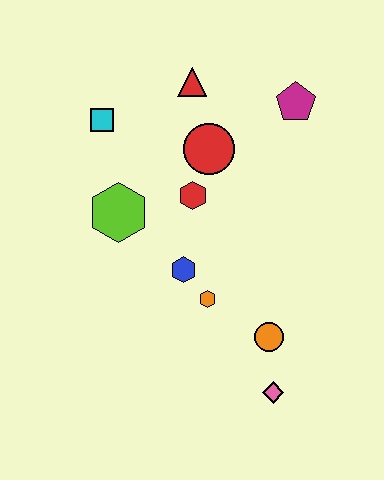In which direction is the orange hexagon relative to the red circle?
The orange hexagon is below the red circle.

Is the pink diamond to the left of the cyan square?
No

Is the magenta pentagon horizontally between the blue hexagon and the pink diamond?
No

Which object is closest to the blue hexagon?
The orange hexagon is closest to the blue hexagon.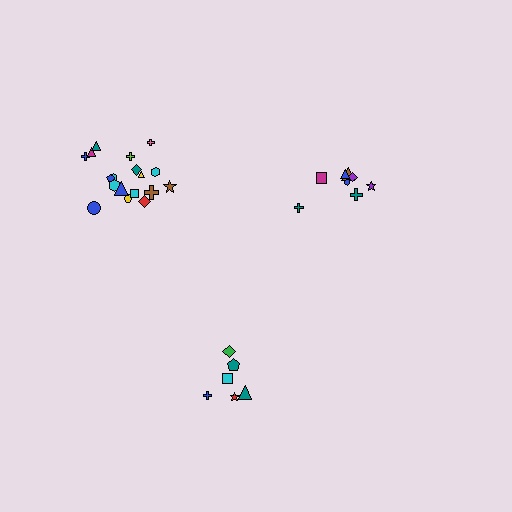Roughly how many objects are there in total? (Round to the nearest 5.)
Roughly 30 objects in total.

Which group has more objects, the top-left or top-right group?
The top-left group.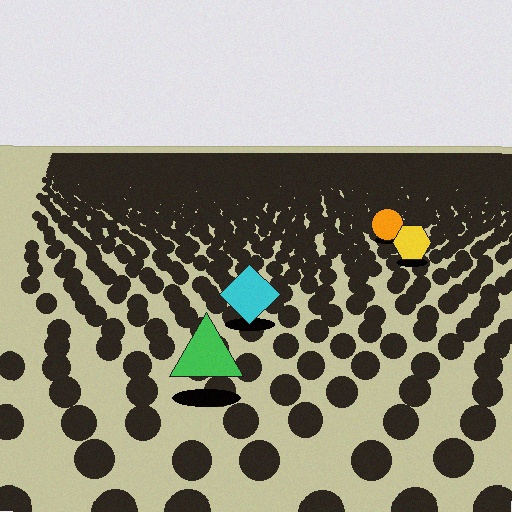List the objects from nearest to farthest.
From nearest to farthest: the green triangle, the cyan diamond, the yellow hexagon, the orange circle.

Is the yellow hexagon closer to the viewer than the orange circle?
Yes. The yellow hexagon is closer — you can tell from the texture gradient: the ground texture is coarser near it.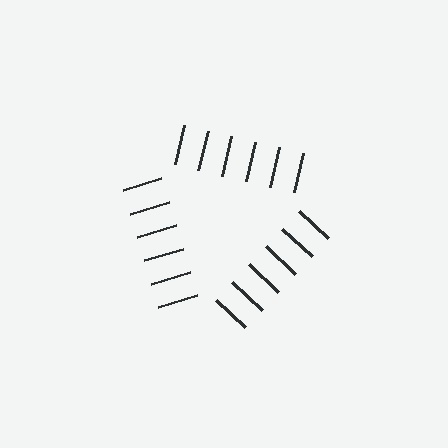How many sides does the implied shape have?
3 sides — the line-ends trace a triangle.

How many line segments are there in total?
18 — 6 along each of the 3 edges.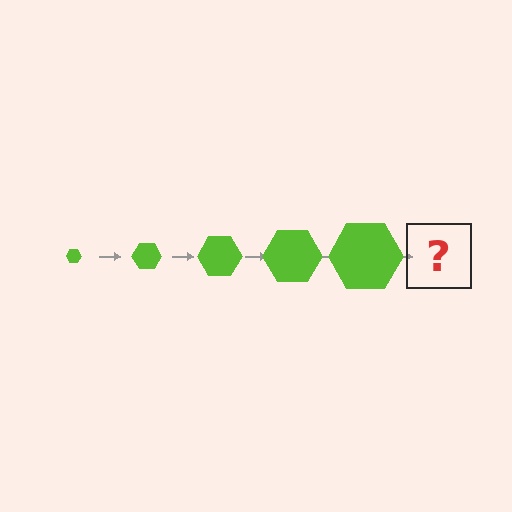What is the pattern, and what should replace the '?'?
The pattern is that the hexagon gets progressively larger each step. The '?' should be a lime hexagon, larger than the previous one.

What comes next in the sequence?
The next element should be a lime hexagon, larger than the previous one.